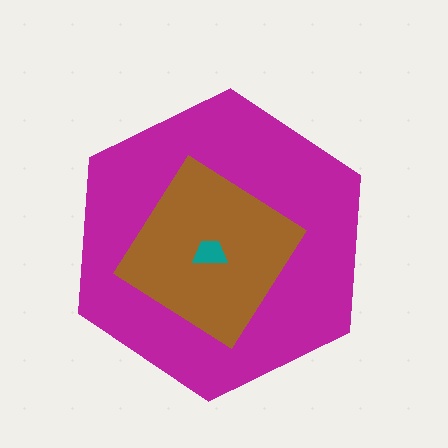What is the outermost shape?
The magenta hexagon.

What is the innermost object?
The teal trapezoid.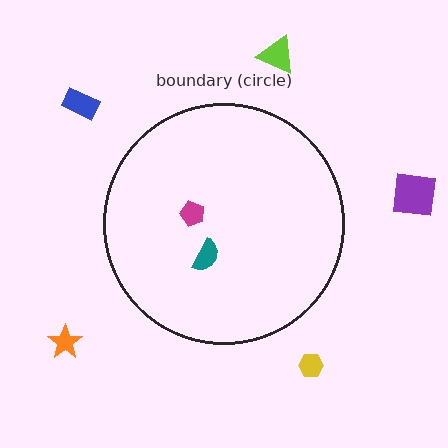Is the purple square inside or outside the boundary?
Outside.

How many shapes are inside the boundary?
2 inside, 5 outside.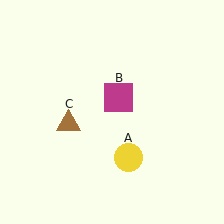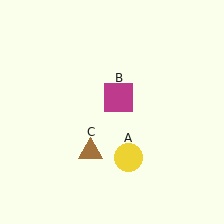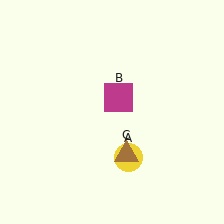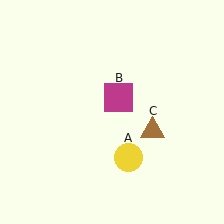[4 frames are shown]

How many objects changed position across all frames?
1 object changed position: brown triangle (object C).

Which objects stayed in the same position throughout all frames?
Yellow circle (object A) and magenta square (object B) remained stationary.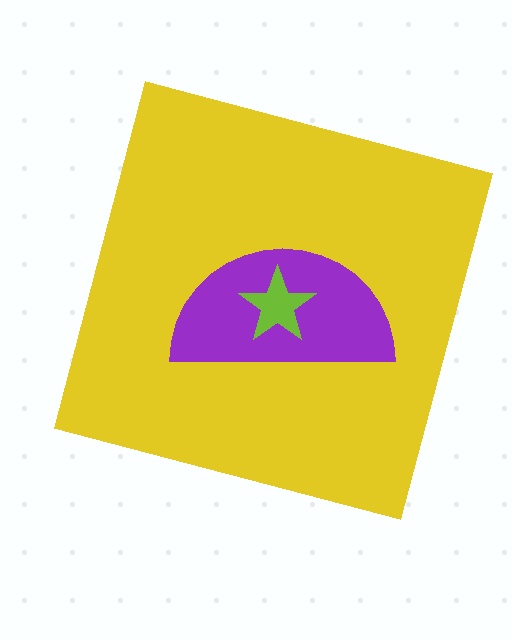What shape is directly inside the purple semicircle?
The lime star.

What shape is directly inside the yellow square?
The purple semicircle.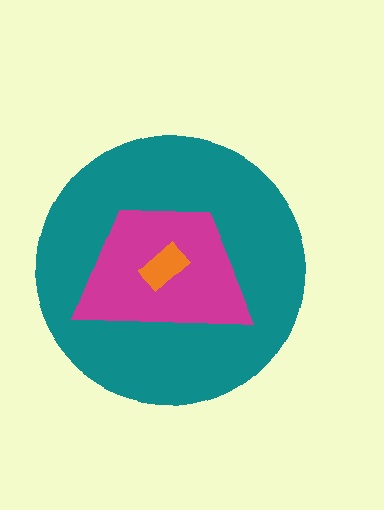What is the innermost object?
The orange rectangle.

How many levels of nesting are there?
3.